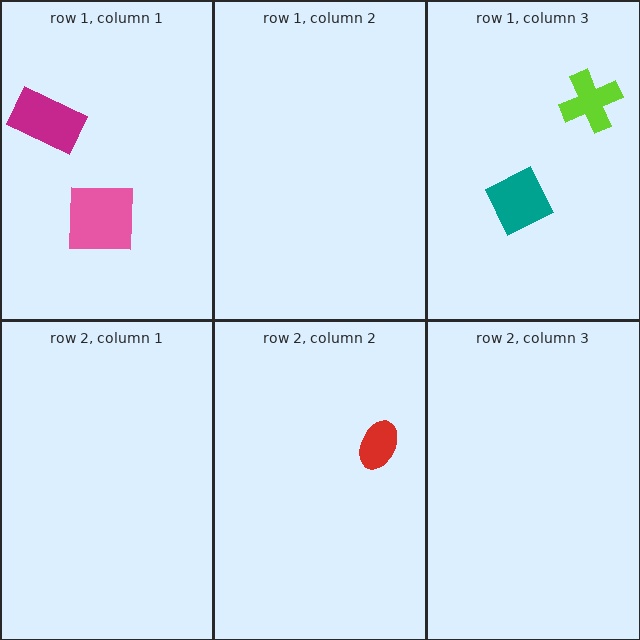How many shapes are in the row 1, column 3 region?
2.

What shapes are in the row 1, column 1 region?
The magenta rectangle, the pink square.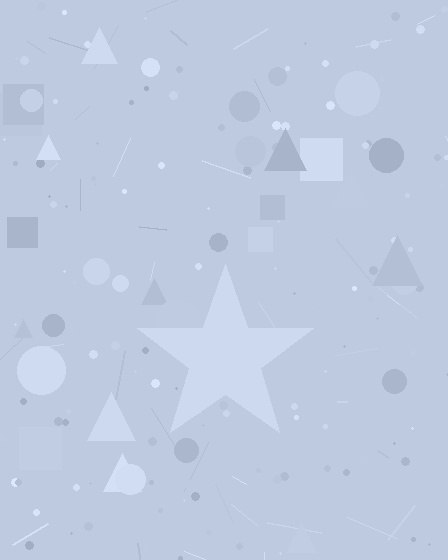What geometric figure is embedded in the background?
A star is embedded in the background.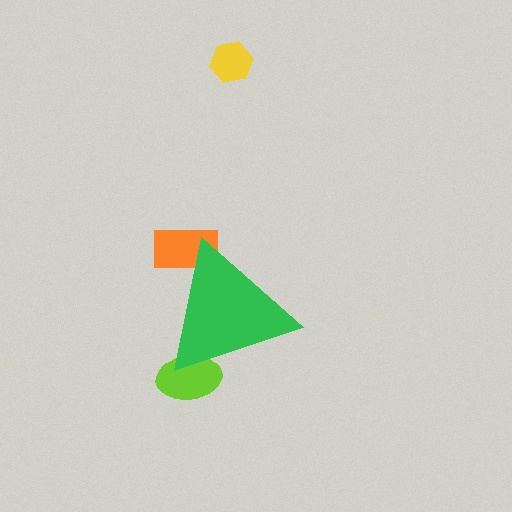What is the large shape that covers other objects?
A green triangle.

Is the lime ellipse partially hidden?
Yes, the lime ellipse is partially hidden behind the green triangle.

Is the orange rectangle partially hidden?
Yes, the orange rectangle is partially hidden behind the green triangle.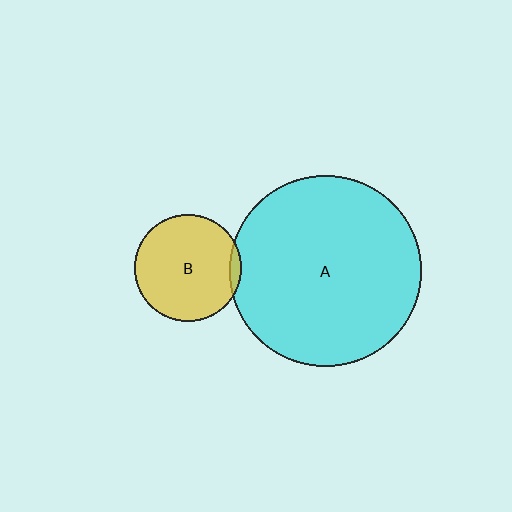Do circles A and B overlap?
Yes.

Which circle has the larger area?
Circle A (cyan).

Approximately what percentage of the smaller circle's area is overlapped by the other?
Approximately 5%.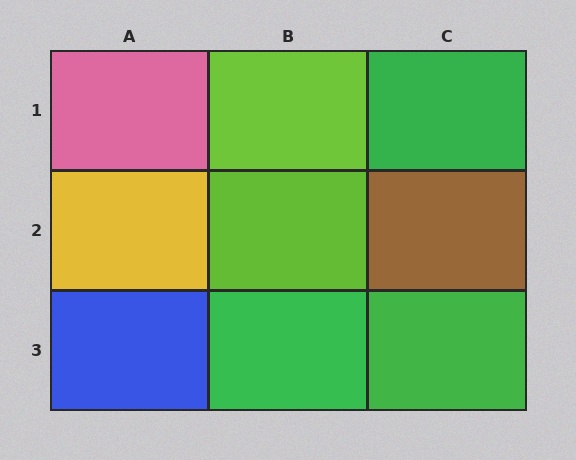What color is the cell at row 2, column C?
Brown.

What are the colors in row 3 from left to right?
Blue, green, green.